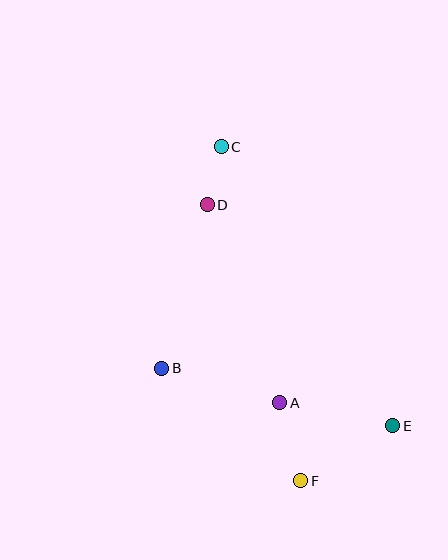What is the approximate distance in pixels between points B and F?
The distance between B and F is approximately 178 pixels.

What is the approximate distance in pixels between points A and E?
The distance between A and E is approximately 115 pixels.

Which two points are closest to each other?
Points C and D are closest to each other.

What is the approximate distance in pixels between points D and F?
The distance between D and F is approximately 291 pixels.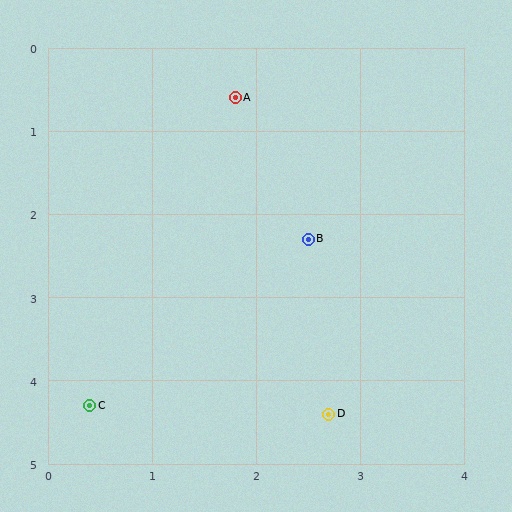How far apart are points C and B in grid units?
Points C and B are about 2.9 grid units apart.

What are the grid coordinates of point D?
Point D is at approximately (2.7, 4.4).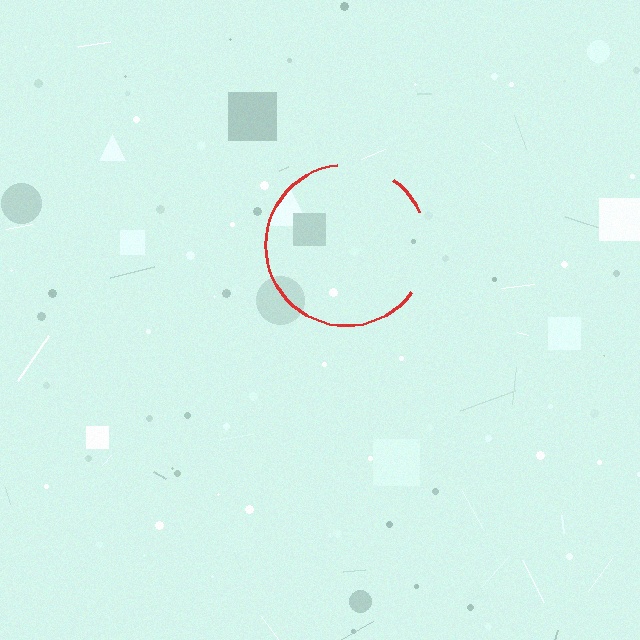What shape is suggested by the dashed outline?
The dashed outline suggests a circle.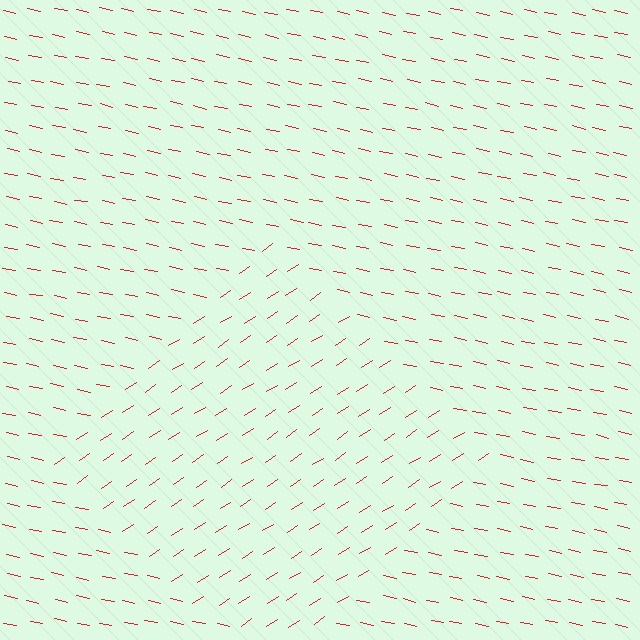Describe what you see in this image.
The image is filled with small red line segments. A diamond region in the image has lines oriented differently from the surrounding lines, creating a visible texture boundary.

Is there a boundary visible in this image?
Yes, there is a texture boundary formed by a change in line orientation.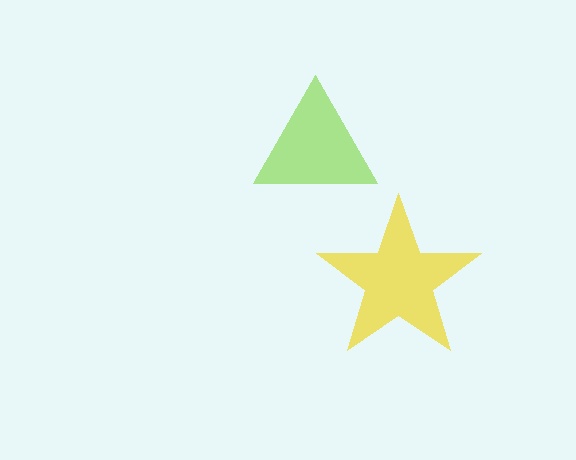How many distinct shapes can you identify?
There are 2 distinct shapes: a lime triangle, a yellow star.